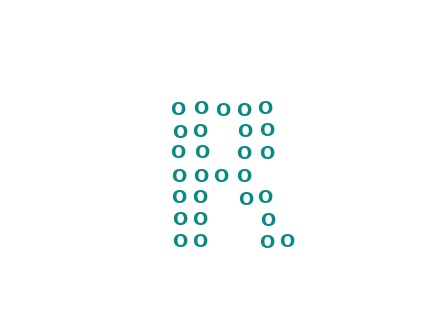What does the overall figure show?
The overall figure shows the letter R.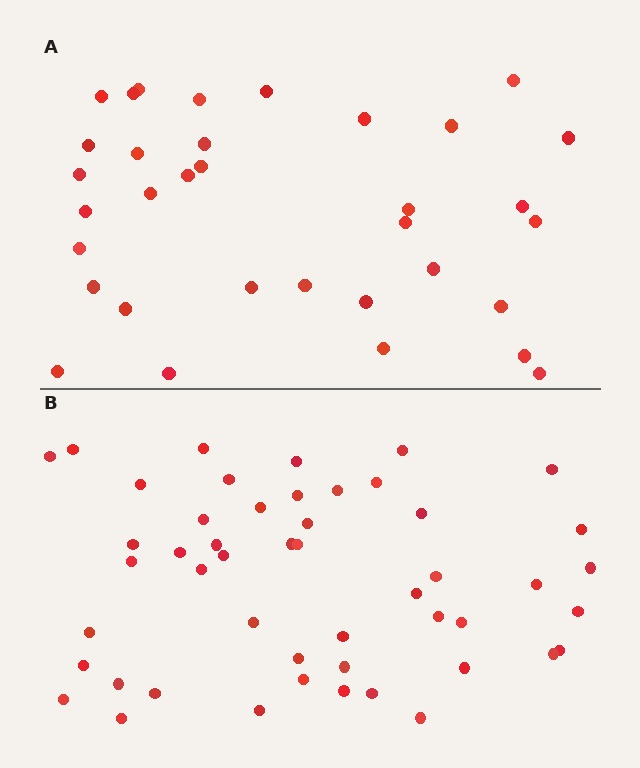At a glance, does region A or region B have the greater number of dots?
Region B (the bottom region) has more dots.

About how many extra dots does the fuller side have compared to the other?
Region B has approximately 15 more dots than region A.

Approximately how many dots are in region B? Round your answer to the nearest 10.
About 50 dots. (The exact count is 49, which rounds to 50.)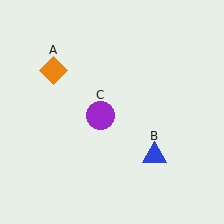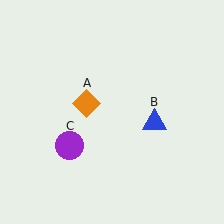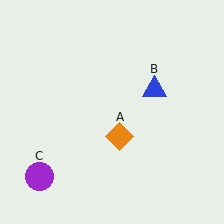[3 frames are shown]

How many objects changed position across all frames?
3 objects changed position: orange diamond (object A), blue triangle (object B), purple circle (object C).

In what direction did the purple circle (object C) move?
The purple circle (object C) moved down and to the left.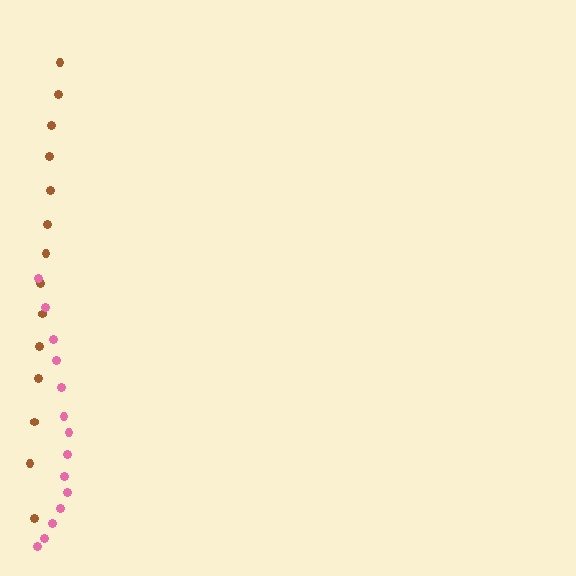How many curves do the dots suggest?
There are 2 distinct paths.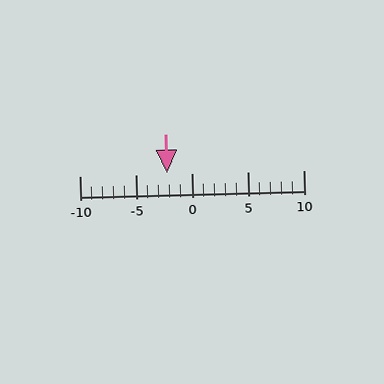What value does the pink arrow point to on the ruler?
The pink arrow points to approximately -2.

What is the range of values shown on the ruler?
The ruler shows values from -10 to 10.